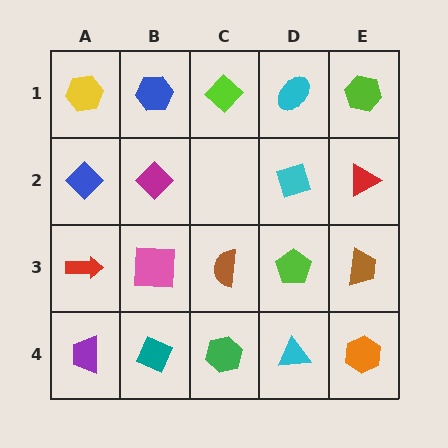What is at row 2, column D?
A cyan diamond.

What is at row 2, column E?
A red triangle.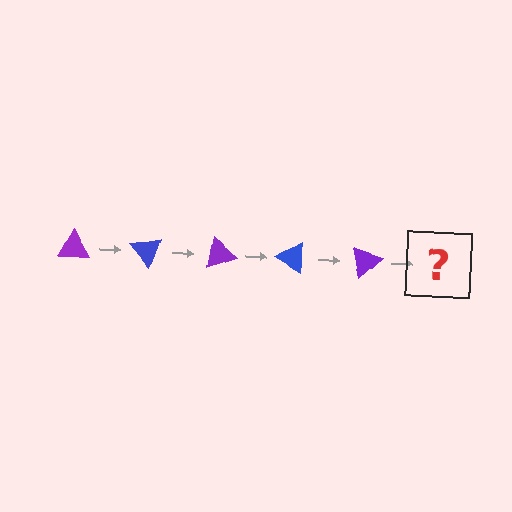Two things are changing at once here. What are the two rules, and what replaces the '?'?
The two rules are that it rotates 50 degrees each step and the color cycles through purple and blue. The '?' should be a blue triangle, rotated 250 degrees from the start.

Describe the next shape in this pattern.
It should be a blue triangle, rotated 250 degrees from the start.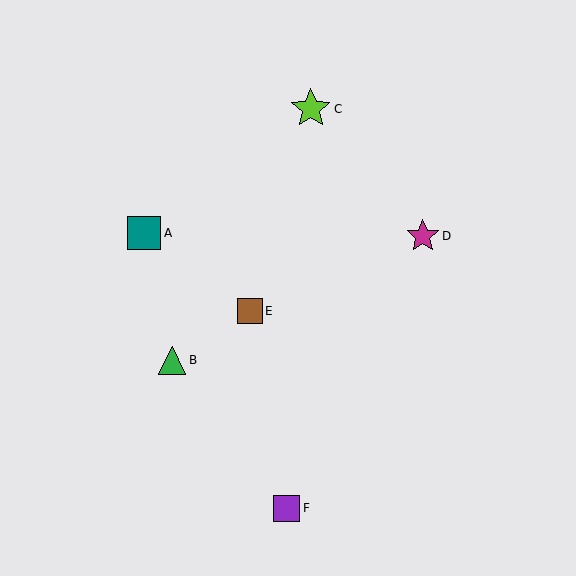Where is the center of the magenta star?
The center of the magenta star is at (423, 236).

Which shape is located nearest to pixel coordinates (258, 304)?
The brown square (labeled E) at (250, 311) is nearest to that location.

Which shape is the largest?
The lime star (labeled C) is the largest.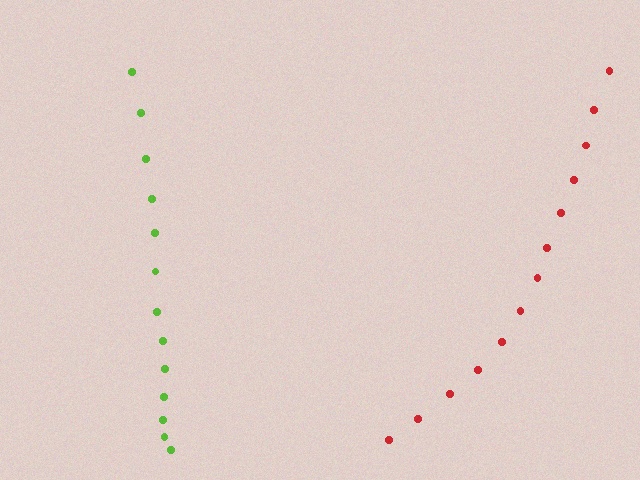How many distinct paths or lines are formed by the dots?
There are 2 distinct paths.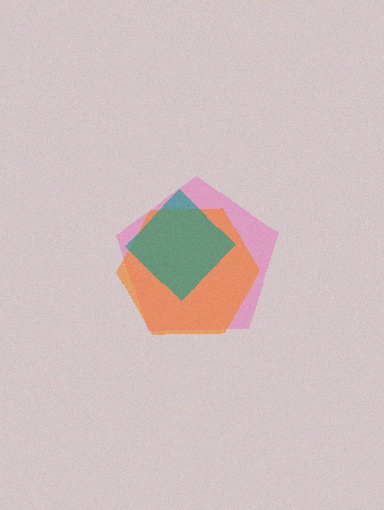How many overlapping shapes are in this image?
There are 3 overlapping shapes in the image.